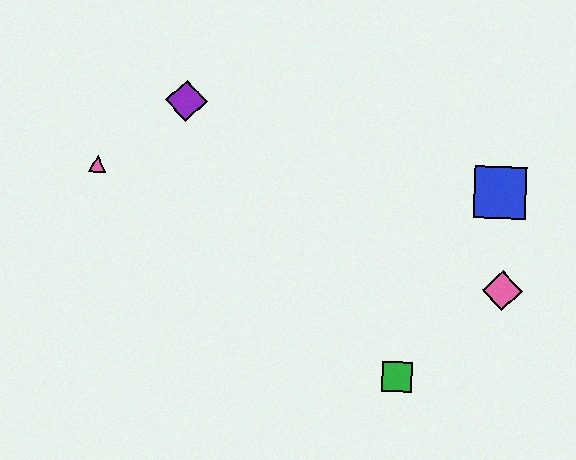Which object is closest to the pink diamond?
The blue square is closest to the pink diamond.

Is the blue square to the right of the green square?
Yes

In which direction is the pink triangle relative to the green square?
The pink triangle is to the left of the green square.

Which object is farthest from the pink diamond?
The pink triangle is farthest from the pink diamond.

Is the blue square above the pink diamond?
Yes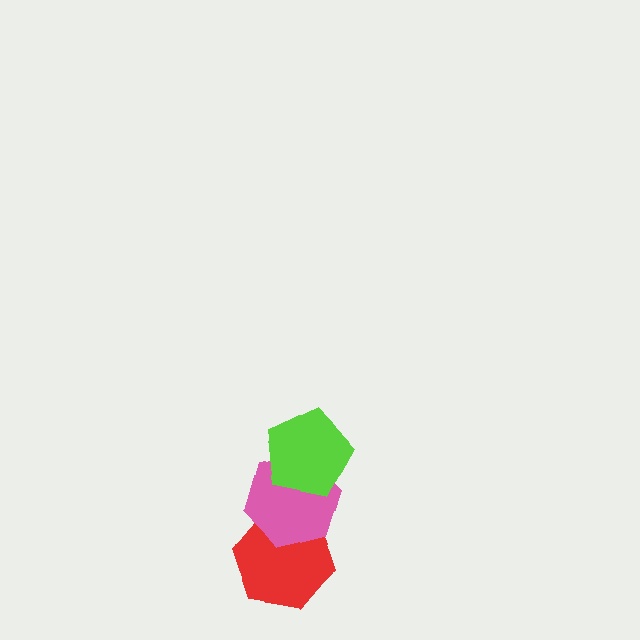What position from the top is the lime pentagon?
The lime pentagon is 1st from the top.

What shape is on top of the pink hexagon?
The lime pentagon is on top of the pink hexagon.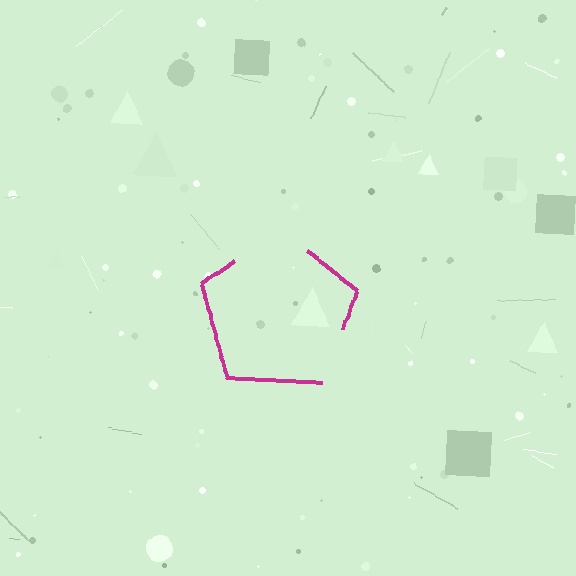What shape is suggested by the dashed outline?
The dashed outline suggests a pentagon.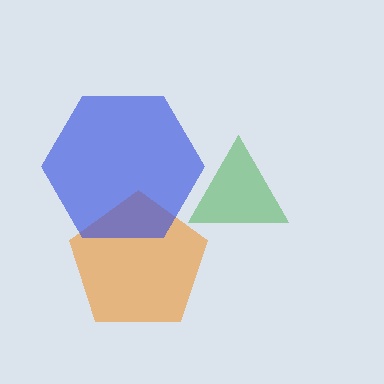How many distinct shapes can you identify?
There are 3 distinct shapes: an orange pentagon, a blue hexagon, a green triangle.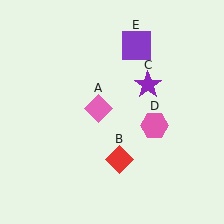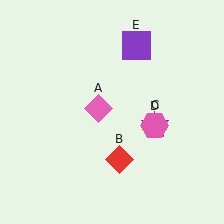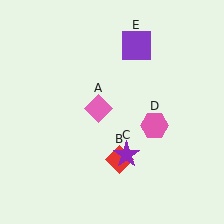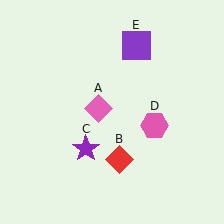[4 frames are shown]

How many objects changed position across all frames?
1 object changed position: purple star (object C).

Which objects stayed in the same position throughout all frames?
Pink diamond (object A) and red diamond (object B) and pink hexagon (object D) and purple square (object E) remained stationary.